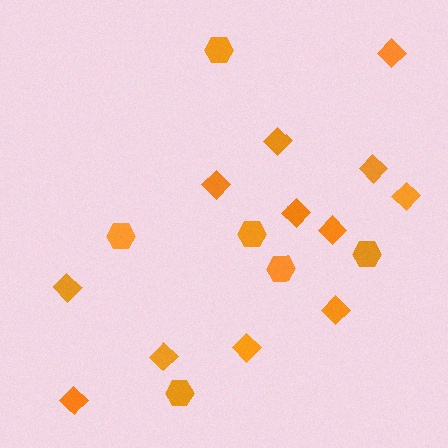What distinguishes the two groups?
There are 2 groups: one group of hexagons (6) and one group of diamonds (12).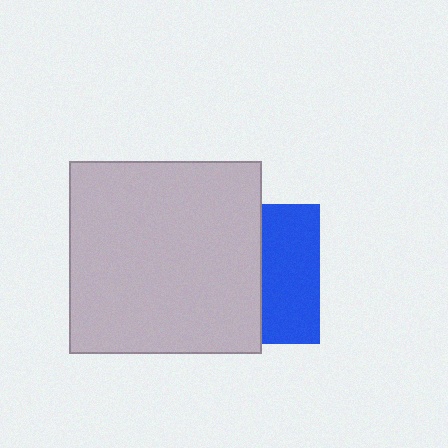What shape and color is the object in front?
The object in front is a light gray square.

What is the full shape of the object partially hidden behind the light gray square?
The partially hidden object is a blue square.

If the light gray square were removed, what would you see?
You would see the complete blue square.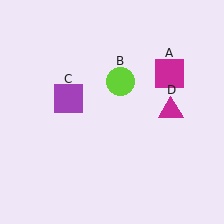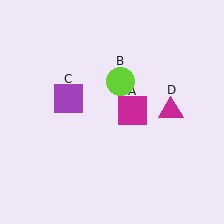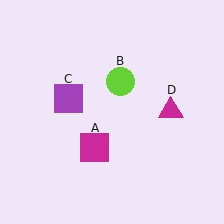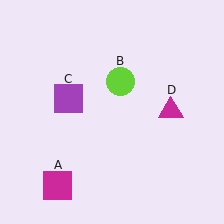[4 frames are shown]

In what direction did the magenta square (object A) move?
The magenta square (object A) moved down and to the left.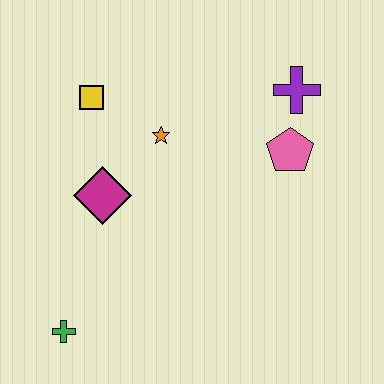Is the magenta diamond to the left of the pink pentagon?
Yes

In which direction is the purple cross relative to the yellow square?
The purple cross is to the right of the yellow square.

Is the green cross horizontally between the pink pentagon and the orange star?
No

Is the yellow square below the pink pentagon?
No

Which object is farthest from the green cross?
The purple cross is farthest from the green cross.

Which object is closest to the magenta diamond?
The orange star is closest to the magenta diamond.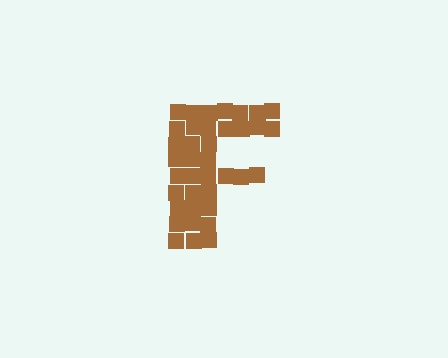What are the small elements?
The small elements are squares.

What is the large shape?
The large shape is the letter F.